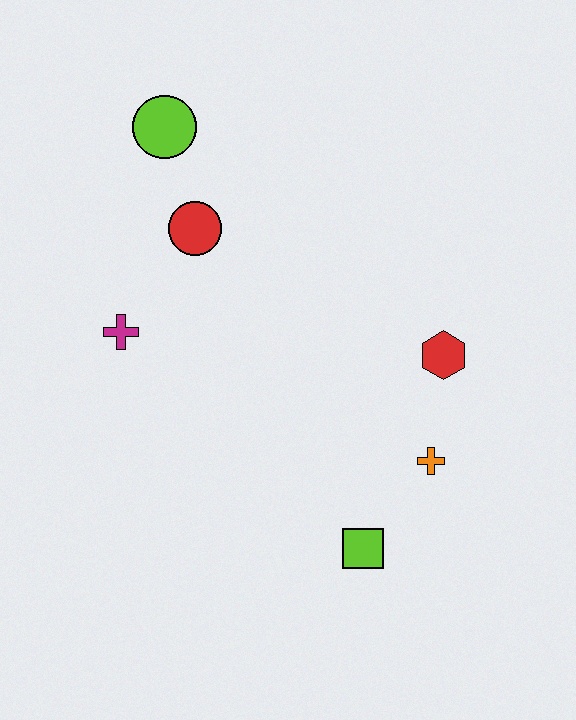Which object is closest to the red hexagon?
The orange cross is closest to the red hexagon.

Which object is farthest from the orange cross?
The lime circle is farthest from the orange cross.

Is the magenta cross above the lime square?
Yes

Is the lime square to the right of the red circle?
Yes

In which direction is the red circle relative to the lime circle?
The red circle is below the lime circle.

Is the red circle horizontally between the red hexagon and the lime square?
No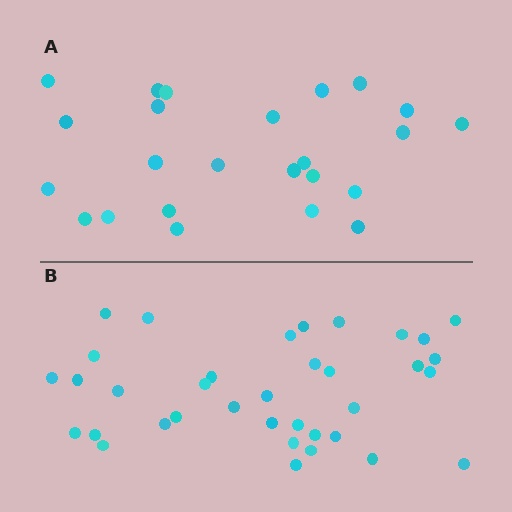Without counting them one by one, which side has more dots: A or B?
Region B (the bottom region) has more dots.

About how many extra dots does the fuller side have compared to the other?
Region B has roughly 12 or so more dots than region A.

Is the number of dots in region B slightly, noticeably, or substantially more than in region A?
Region B has substantially more. The ratio is roughly 1.5 to 1.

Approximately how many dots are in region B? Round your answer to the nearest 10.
About 40 dots. (The exact count is 36, which rounds to 40.)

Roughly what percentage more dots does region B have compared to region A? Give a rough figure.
About 50% more.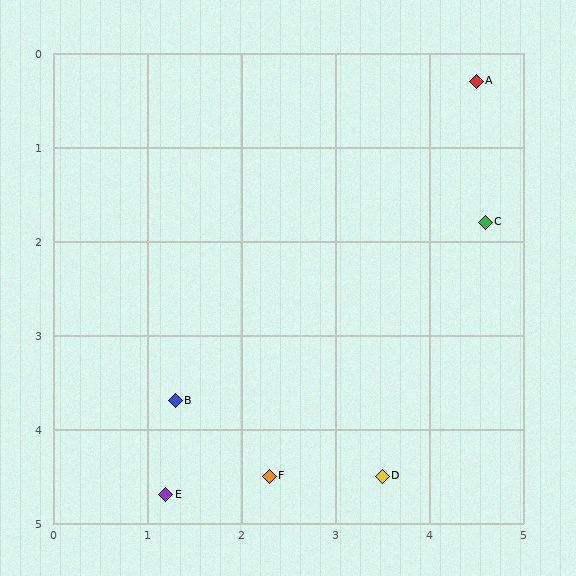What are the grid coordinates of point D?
Point D is at approximately (3.5, 4.5).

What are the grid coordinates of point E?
Point E is at approximately (1.2, 4.7).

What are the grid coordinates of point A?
Point A is at approximately (4.5, 0.3).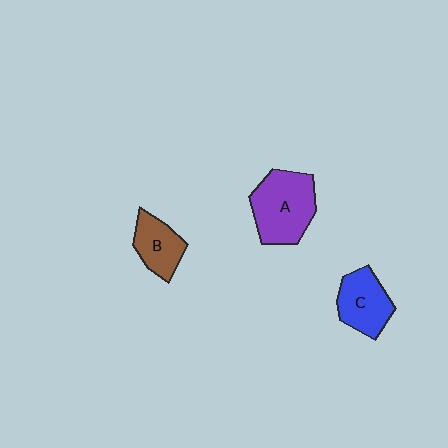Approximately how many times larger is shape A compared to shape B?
Approximately 1.6 times.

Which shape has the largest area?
Shape A (purple).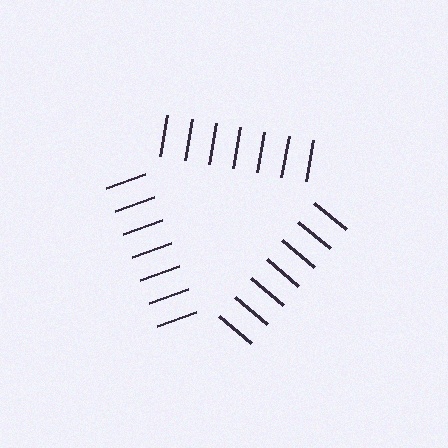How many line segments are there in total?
21 — 7 along each of the 3 edges.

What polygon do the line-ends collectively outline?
An illusory triangle — the line segments terminate on its edges but no continuous stroke is drawn.